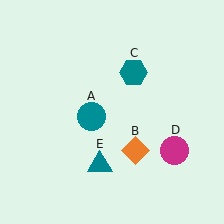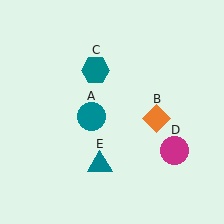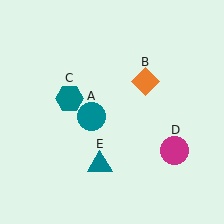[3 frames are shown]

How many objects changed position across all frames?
2 objects changed position: orange diamond (object B), teal hexagon (object C).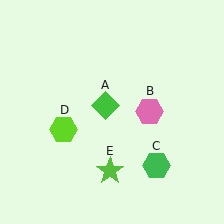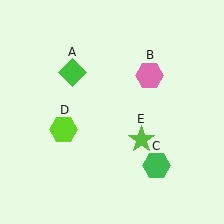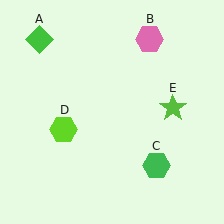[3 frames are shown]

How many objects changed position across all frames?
3 objects changed position: green diamond (object A), pink hexagon (object B), lime star (object E).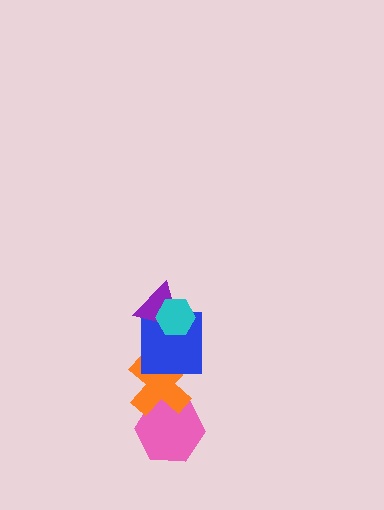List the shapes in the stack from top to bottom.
From top to bottom: the cyan hexagon, the purple triangle, the blue square, the orange cross, the pink hexagon.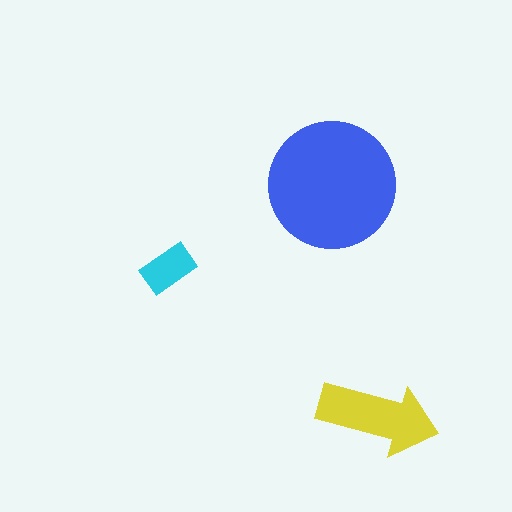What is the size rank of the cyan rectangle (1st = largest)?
3rd.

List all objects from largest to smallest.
The blue circle, the yellow arrow, the cyan rectangle.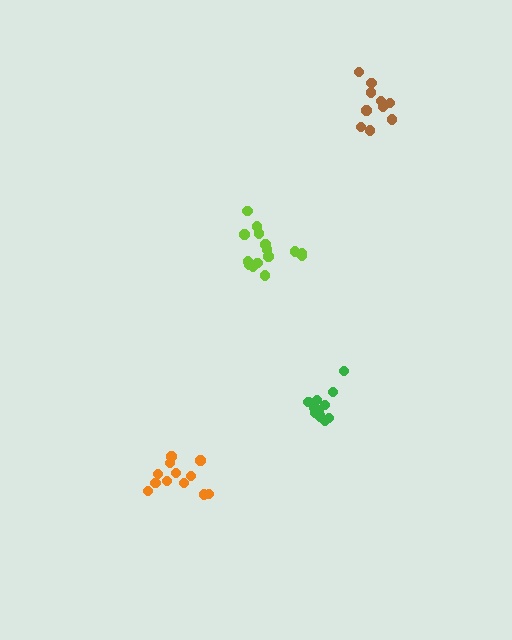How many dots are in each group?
Group 1: 12 dots, Group 2: 15 dots, Group 3: 10 dots, Group 4: 12 dots (49 total).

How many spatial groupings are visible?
There are 4 spatial groupings.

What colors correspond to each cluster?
The clusters are colored: orange, lime, brown, green.